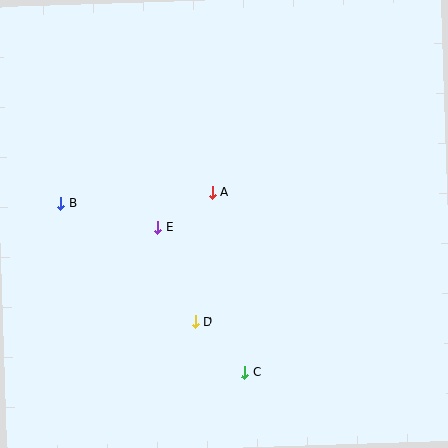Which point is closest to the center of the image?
Point A at (212, 192) is closest to the center.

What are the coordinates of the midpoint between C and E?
The midpoint between C and E is at (201, 300).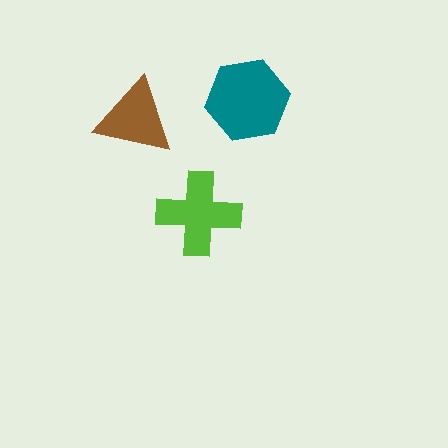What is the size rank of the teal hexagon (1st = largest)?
1st.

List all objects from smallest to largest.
The brown triangle, the lime cross, the teal hexagon.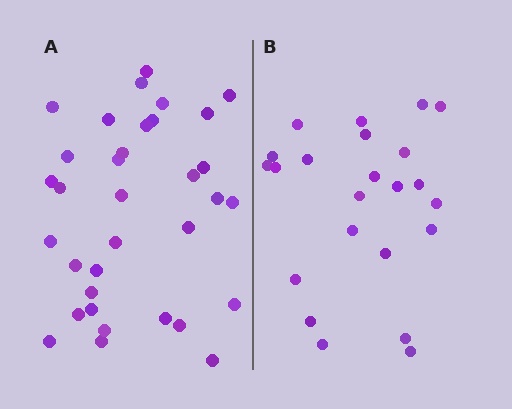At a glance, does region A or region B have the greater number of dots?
Region A (the left region) has more dots.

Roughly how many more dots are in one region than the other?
Region A has roughly 12 or so more dots than region B.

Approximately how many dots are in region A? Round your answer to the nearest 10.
About 30 dots. (The exact count is 34, which rounds to 30.)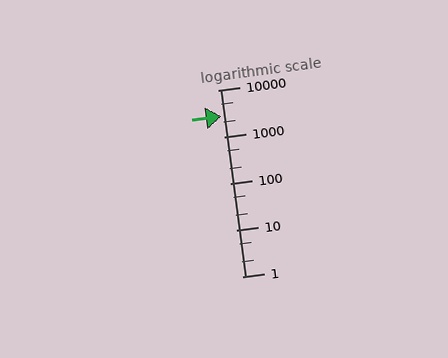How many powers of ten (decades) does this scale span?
The scale spans 4 decades, from 1 to 10000.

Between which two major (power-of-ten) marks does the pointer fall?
The pointer is between 1000 and 10000.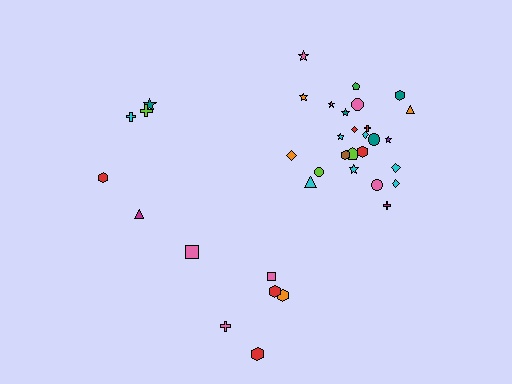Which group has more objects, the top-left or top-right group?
The top-right group.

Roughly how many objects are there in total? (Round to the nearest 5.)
Roughly 35 objects in total.